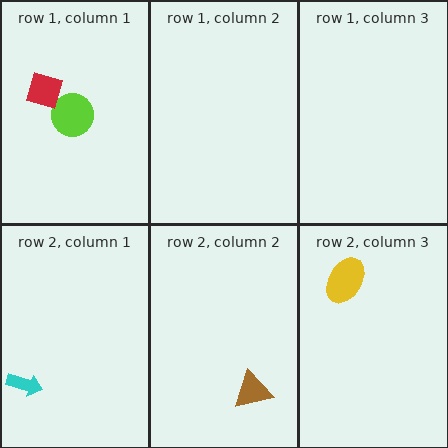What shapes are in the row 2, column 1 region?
The cyan arrow.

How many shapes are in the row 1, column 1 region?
2.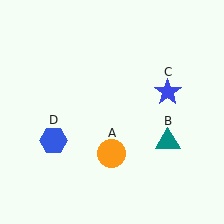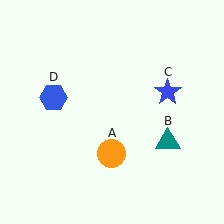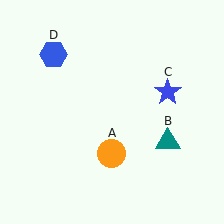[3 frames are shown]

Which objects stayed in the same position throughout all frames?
Orange circle (object A) and teal triangle (object B) and blue star (object C) remained stationary.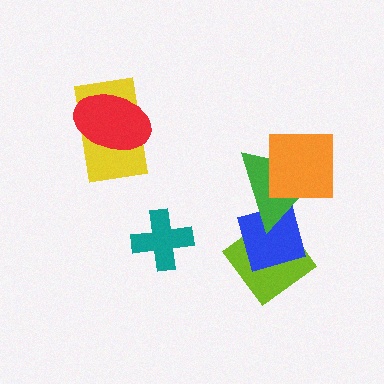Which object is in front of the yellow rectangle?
The red ellipse is in front of the yellow rectangle.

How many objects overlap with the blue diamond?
2 objects overlap with the blue diamond.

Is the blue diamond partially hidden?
Yes, it is partially covered by another shape.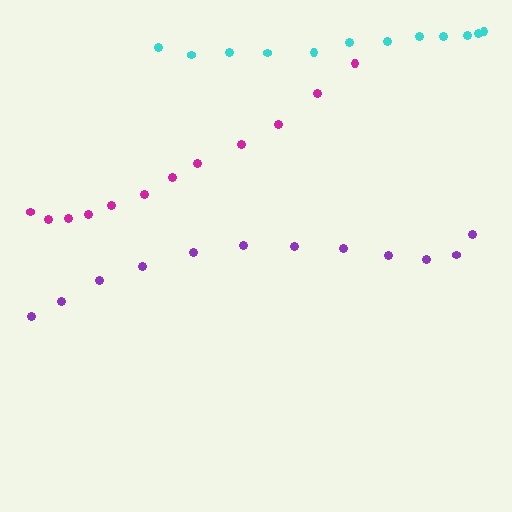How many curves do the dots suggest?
There are 3 distinct paths.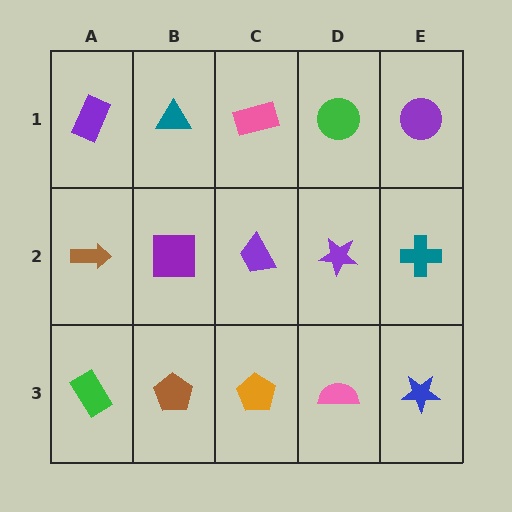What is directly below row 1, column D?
A purple star.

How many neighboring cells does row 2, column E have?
3.